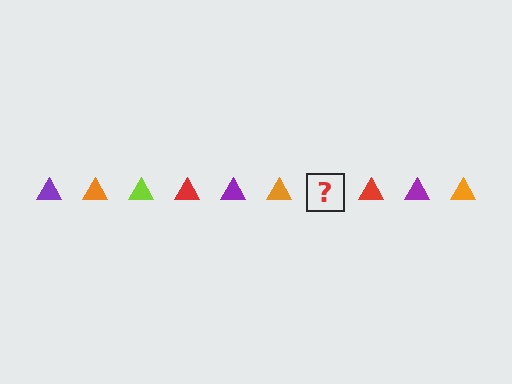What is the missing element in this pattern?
The missing element is a lime triangle.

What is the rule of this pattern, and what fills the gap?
The rule is that the pattern cycles through purple, orange, lime, red triangles. The gap should be filled with a lime triangle.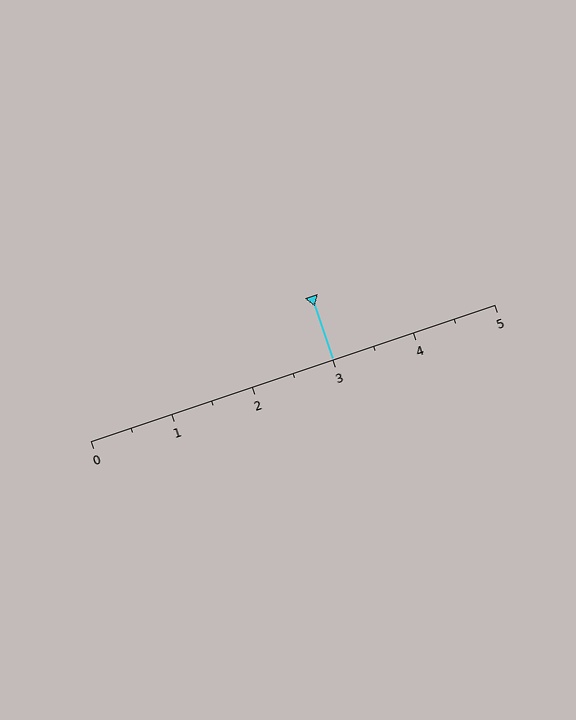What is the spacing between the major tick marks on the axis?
The major ticks are spaced 1 apart.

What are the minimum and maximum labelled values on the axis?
The axis runs from 0 to 5.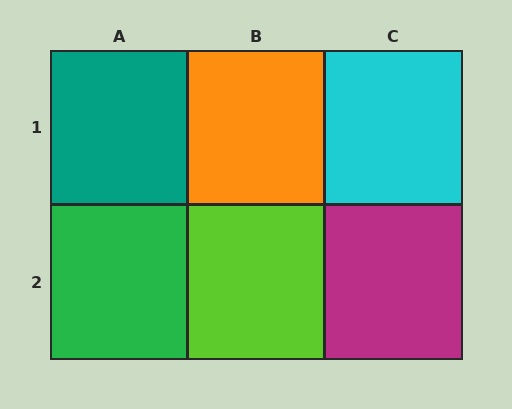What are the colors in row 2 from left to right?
Green, lime, magenta.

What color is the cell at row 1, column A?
Teal.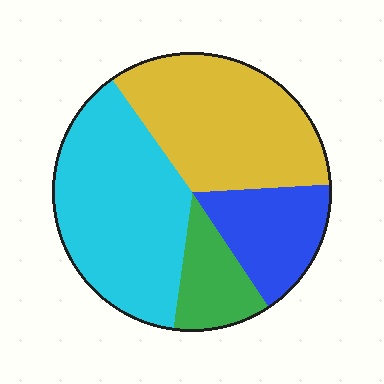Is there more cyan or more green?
Cyan.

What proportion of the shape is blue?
Blue takes up about one sixth (1/6) of the shape.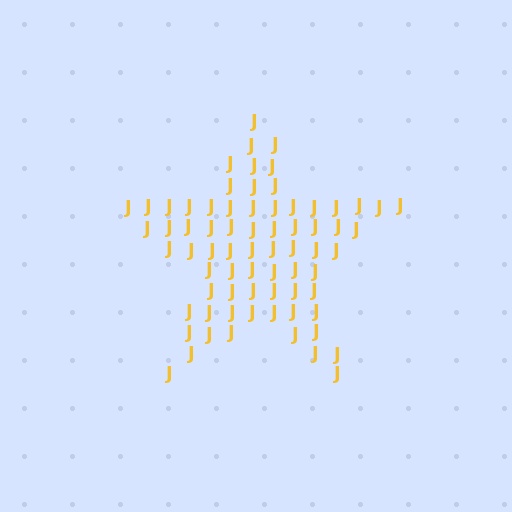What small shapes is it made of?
It is made of small letter J's.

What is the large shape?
The large shape is a star.